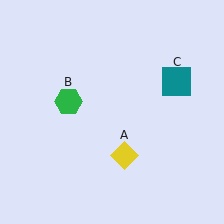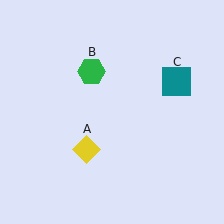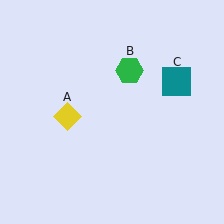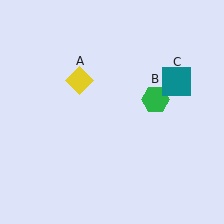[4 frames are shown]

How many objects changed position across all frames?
2 objects changed position: yellow diamond (object A), green hexagon (object B).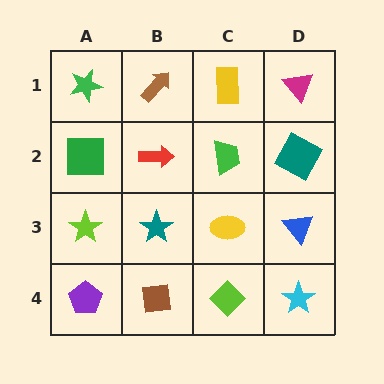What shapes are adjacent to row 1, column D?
A teal square (row 2, column D), a yellow rectangle (row 1, column C).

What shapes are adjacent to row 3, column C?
A green trapezoid (row 2, column C), a lime diamond (row 4, column C), a teal star (row 3, column B), a blue triangle (row 3, column D).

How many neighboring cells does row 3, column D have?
3.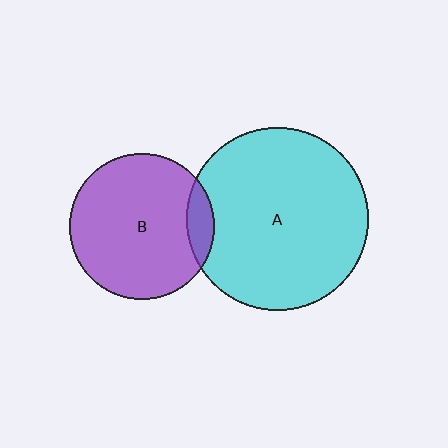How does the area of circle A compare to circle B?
Approximately 1.6 times.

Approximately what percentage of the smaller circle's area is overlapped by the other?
Approximately 10%.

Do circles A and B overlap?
Yes.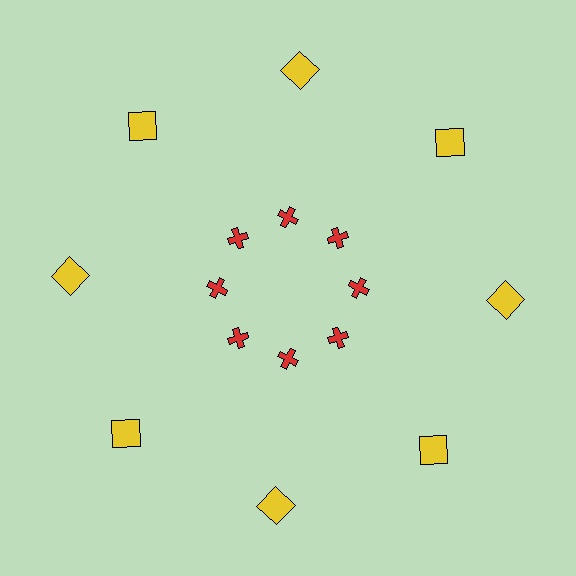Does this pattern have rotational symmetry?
Yes, this pattern has 8-fold rotational symmetry. It looks the same after rotating 45 degrees around the center.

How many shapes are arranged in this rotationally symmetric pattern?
There are 16 shapes, arranged in 8 groups of 2.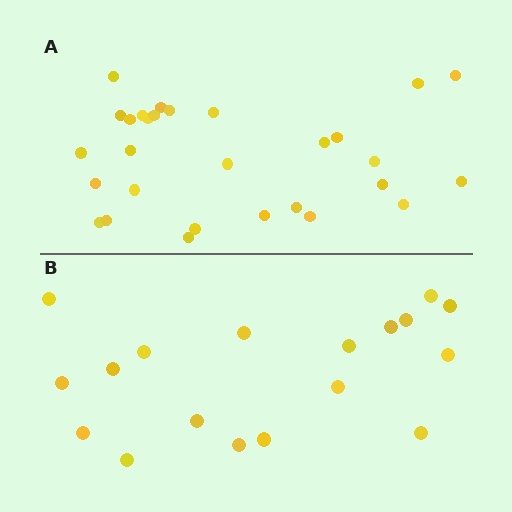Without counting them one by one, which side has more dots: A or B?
Region A (the top region) has more dots.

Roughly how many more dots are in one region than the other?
Region A has roughly 12 or so more dots than region B.